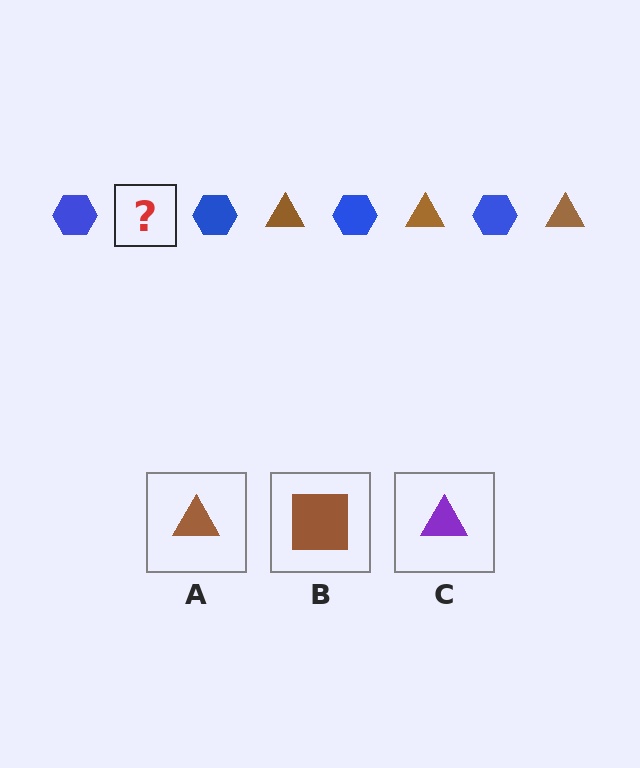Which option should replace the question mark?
Option A.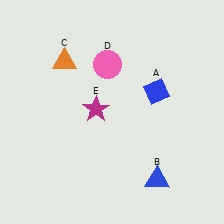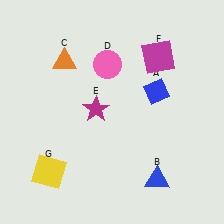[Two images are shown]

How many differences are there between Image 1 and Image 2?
There are 2 differences between the two images.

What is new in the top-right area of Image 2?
A magenta square (F) was added in the top-right area of Image 2.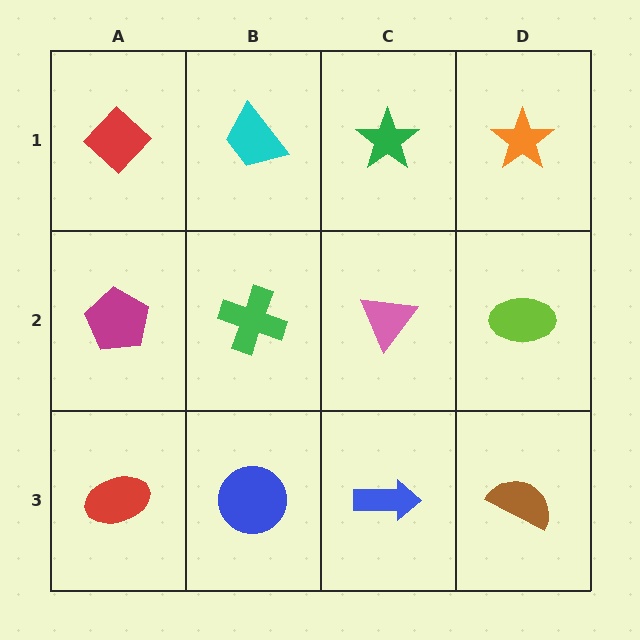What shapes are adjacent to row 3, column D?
A lime ellipse (row 2, column D), a blue arrow (row 3, column C).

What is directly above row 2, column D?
An orange star.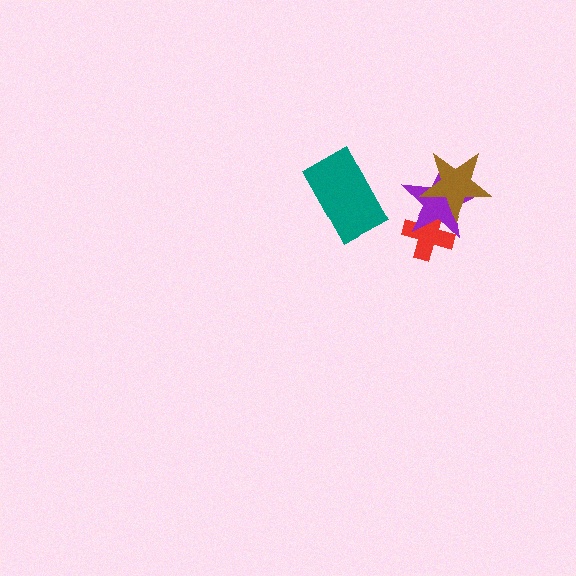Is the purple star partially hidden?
Yes, it is partially covered by another shape.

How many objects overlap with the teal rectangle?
0 objects overlap with the teal rectangle.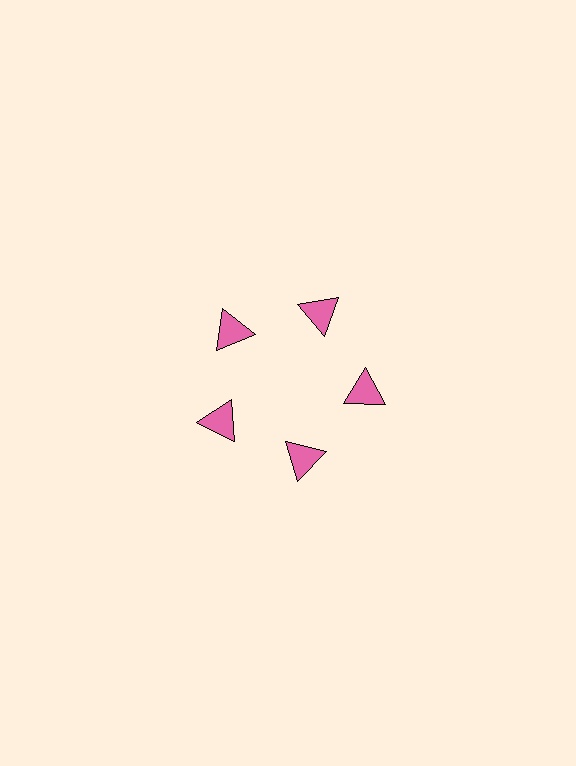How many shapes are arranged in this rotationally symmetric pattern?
There are 5 shapes, arranged in 5 groups of 1.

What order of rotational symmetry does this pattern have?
This pattern has 5-fold rotational symmetry.